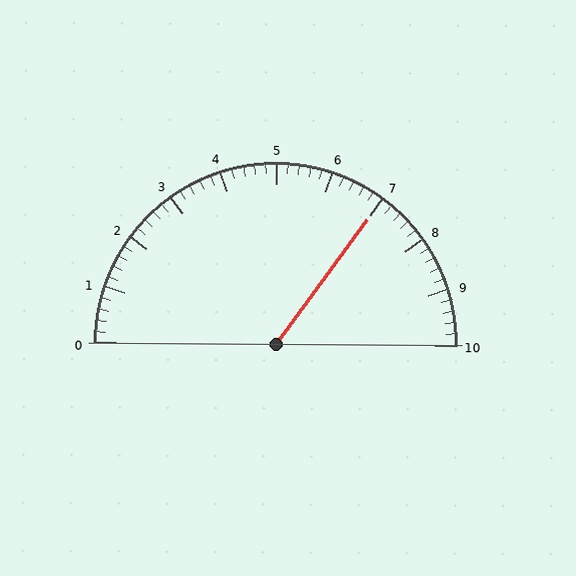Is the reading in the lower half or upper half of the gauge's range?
The reading is in the upper half of the range (0 to 10).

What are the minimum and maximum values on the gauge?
The gauge ranges from 0 to 10.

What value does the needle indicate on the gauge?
The needle indicates approximately 7.0.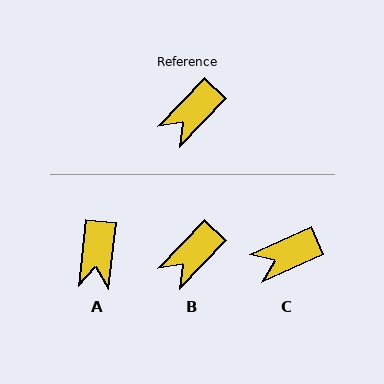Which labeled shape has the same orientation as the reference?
B.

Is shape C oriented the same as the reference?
No, it is off by about 23 degrees.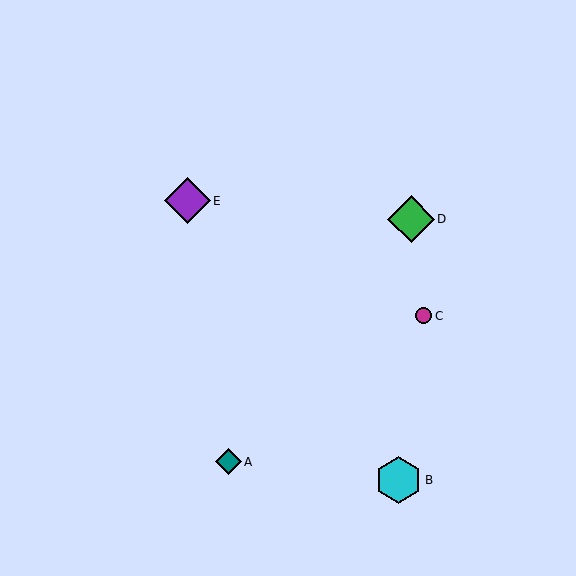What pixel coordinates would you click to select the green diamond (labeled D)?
Click at (411, 219) to select the green diamond D.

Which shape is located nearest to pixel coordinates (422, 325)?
The magenta circle (labeled C) at (424, 316) is nearest to that location.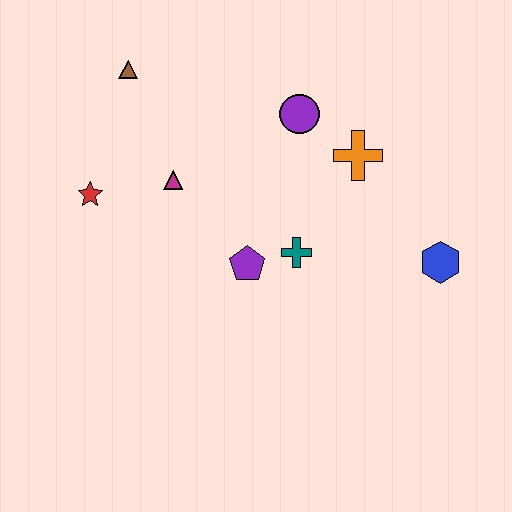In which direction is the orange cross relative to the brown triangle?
The orange cross is to the right of the brown triangle.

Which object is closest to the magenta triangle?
The red star is closest to the magenta triangle.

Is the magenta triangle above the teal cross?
Yes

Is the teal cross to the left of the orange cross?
Yes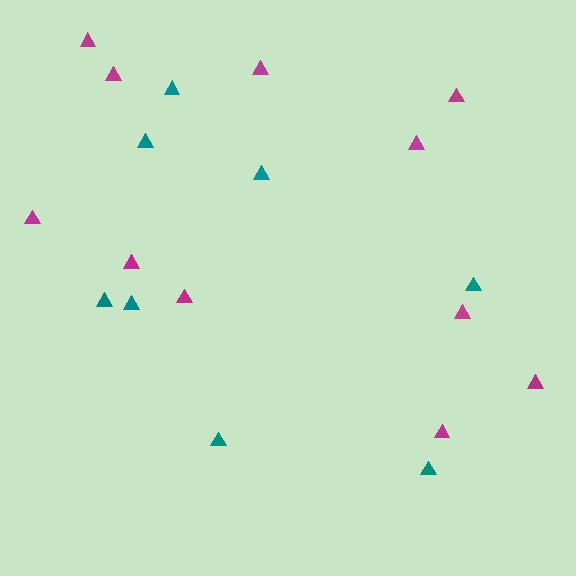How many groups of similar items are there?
There are 2 groups: one group of teal triangles (8) and one group of magenta triangles (11).